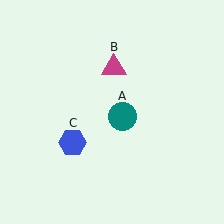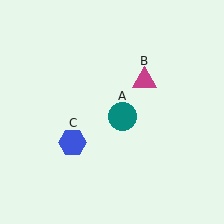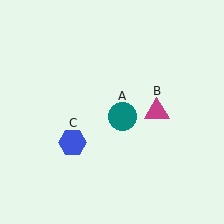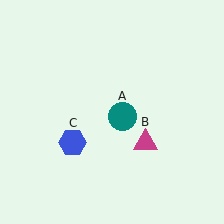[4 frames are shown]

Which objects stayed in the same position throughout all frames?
Teal circle (object A) and blue hexagon (object C) remained stationary.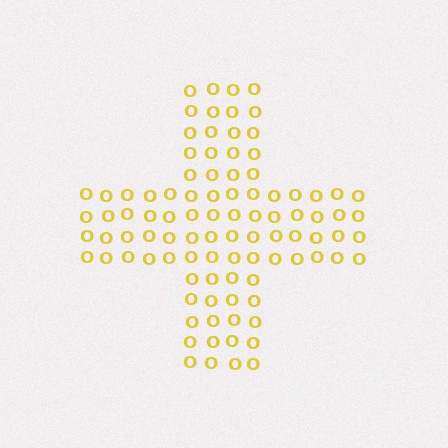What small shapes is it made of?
It is made of small letter O's.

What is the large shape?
The large shape is a cross.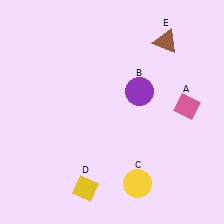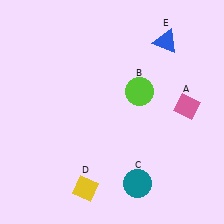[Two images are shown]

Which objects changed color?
B changed from purple to lime. C changed from yellow to teal. E changed from brown to blue.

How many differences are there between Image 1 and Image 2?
There are 3 differences between the two images.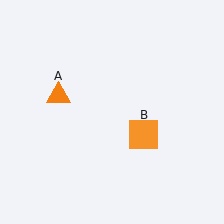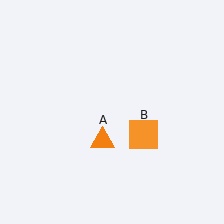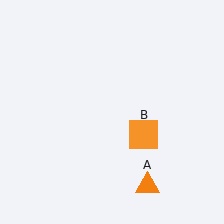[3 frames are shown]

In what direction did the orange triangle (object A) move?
The orange triangle (object A) moved down and to the right.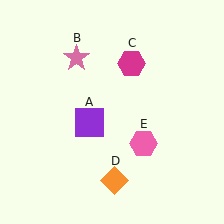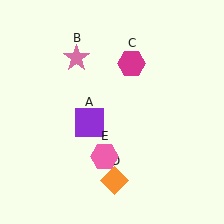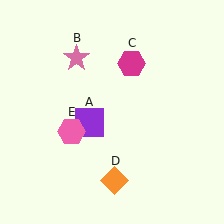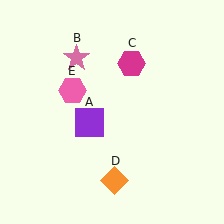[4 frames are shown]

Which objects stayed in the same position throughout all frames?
Purple square (object A) and pink star (object B) and magenta hexagon (object C) and orange diamond (object D) remained stationary.